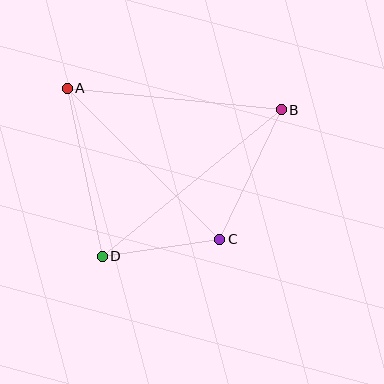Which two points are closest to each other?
Points C and D are closest to each other.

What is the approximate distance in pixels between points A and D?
The distance between A and D is approximately 171 pixels.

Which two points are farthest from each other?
Points B and D are farthest from each other.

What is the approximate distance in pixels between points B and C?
The distance between B and C is approximately 143 pixels.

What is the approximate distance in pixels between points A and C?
The distance between A and C is approximately 215 pixels.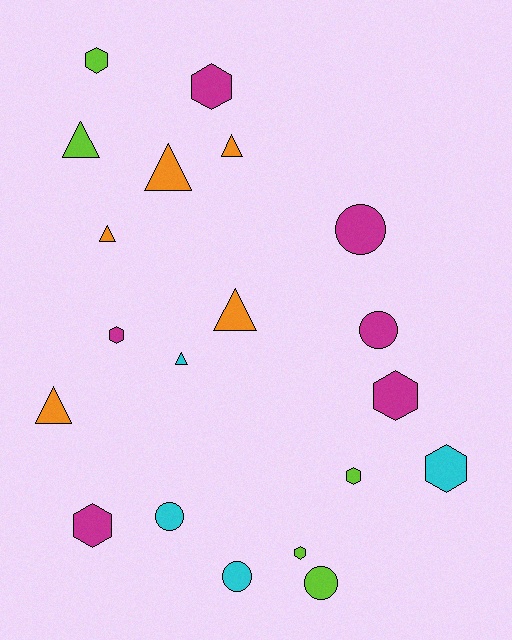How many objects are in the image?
There are 20 objects.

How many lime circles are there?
There is 1 lime circle.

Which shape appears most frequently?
Hexagon, with 8 objects.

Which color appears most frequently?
Magenta, with 6 objects.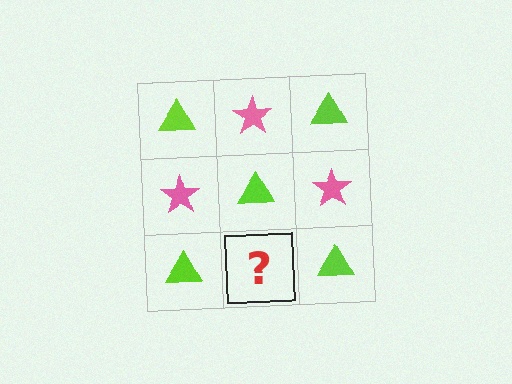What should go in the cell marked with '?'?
The missing cell should contain a pink star.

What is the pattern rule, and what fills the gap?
The rule is that it alternates lime triangle and pink star in a checkerboard pattern. The gap should be filled with a pink star.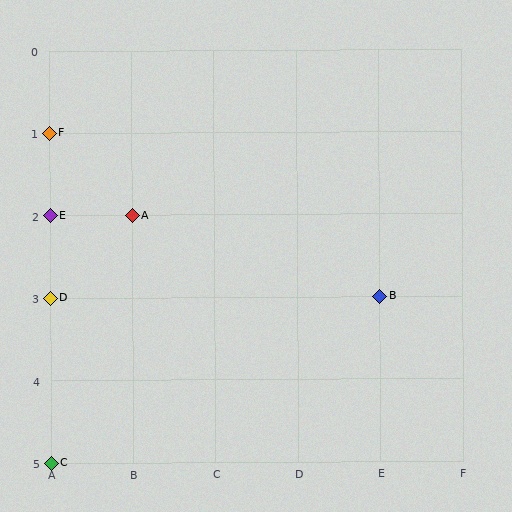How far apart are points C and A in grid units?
Points C and A are 1 column and 3 rows apart (about 3.2 grid units diagonally).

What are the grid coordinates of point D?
Point D is at grid coordinates (A, 3).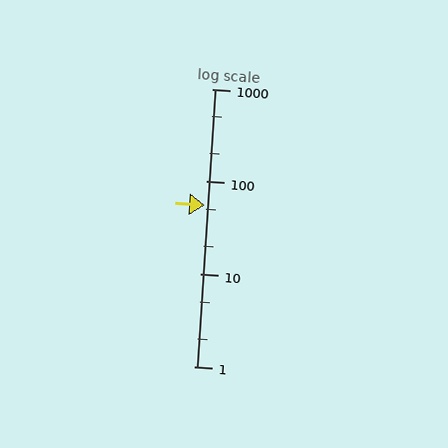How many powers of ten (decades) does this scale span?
The scale spans 3 decades, from 1 to 1000.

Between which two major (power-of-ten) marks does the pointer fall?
The pointer is between 10 and 100.